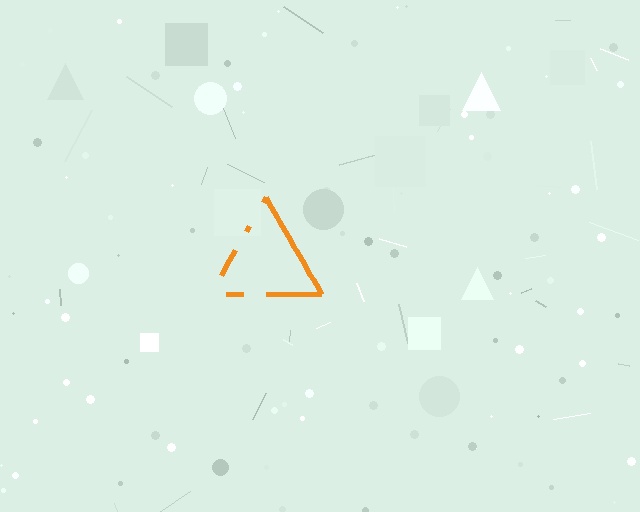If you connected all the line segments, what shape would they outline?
They would outline a triangle.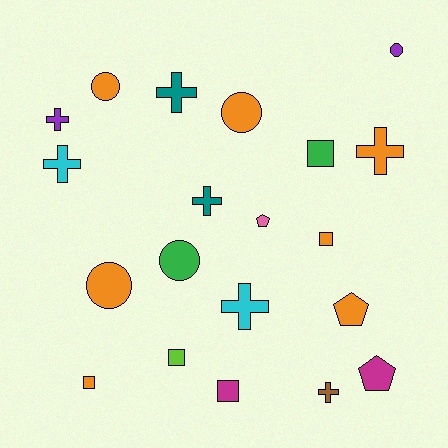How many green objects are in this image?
There are 2 green objects.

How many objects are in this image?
There are 20 objects.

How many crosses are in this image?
There are 7 crosses.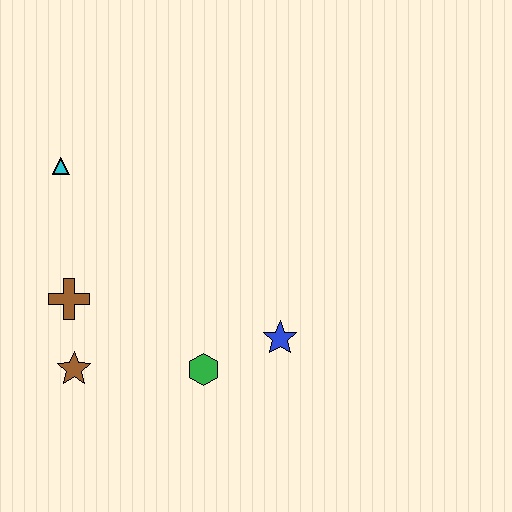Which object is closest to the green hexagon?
The blue star is closest to the green hexagon.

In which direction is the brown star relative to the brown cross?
The brown star is below the brown cross.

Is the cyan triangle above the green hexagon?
Yes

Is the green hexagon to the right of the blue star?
No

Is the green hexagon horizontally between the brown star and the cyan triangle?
No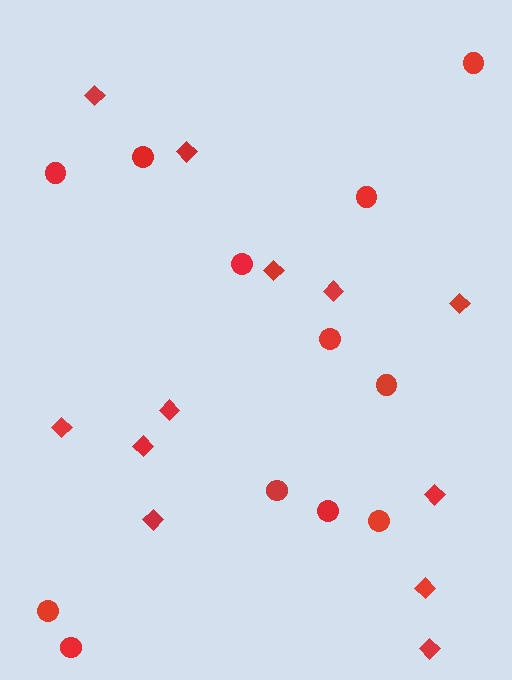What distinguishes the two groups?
There are 2 groups: one group of circles (12) and one group of diamonds (12).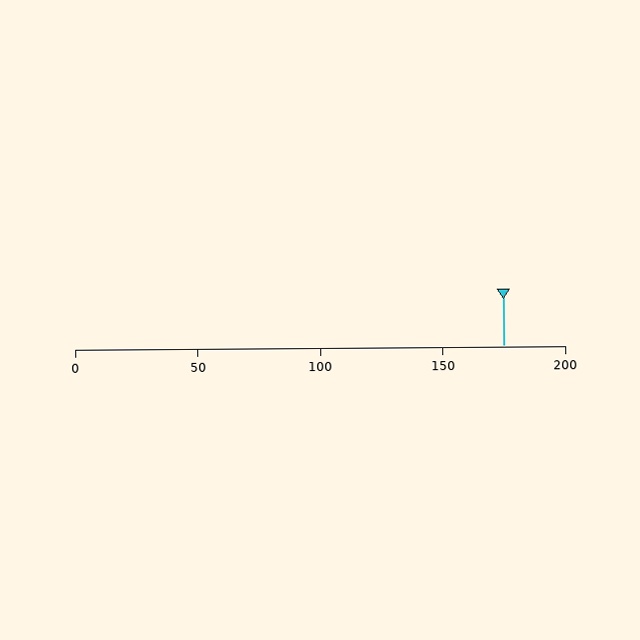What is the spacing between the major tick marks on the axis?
The major ticks are spaced 50 apart.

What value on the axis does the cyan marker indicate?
The marker indicates approximately 175.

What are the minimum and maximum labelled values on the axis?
The axis runs from 0 to 200.